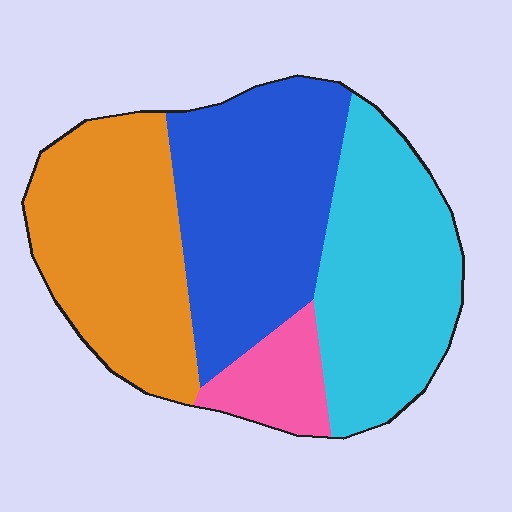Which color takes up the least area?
Pink, at roughly 10%.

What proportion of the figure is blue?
Blue takes up about one third (1/3) of the figure.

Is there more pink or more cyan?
Cyan.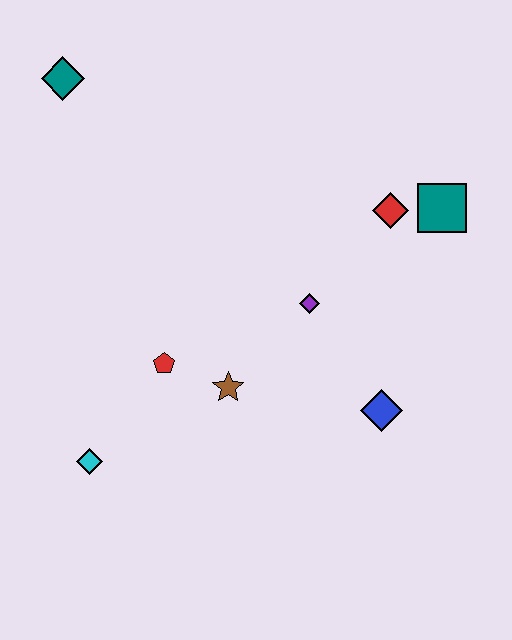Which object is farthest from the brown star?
The teal diamond is farthest from the brown star.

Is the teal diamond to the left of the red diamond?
Yes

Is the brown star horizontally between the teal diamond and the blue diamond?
Yes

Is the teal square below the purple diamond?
No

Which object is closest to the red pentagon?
The brown star is closest to the red pentagon.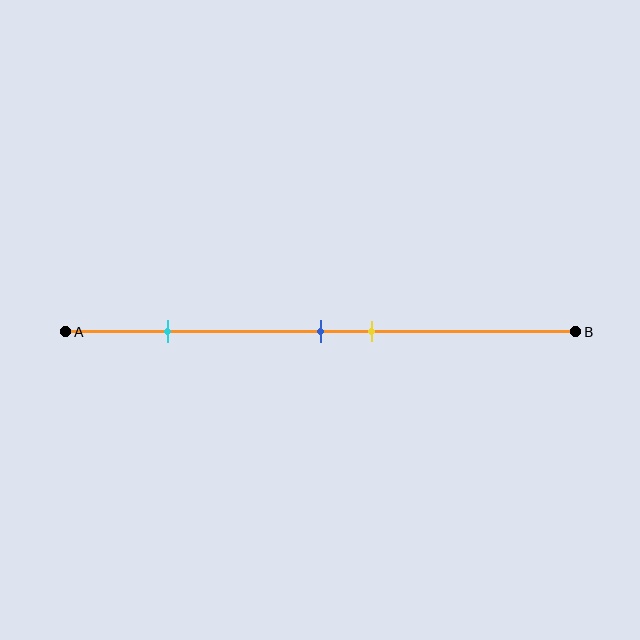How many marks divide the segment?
There are 3 marks dividing the segment.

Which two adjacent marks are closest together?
The blue and yellow marks are the closest adjacent pair.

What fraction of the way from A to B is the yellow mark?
The yellow mark is approximately 60% (0.6) of the way from A to B.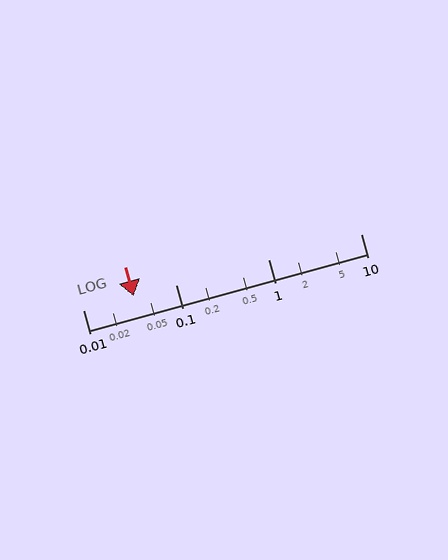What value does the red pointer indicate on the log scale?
The pointer indicates approximately 0.035.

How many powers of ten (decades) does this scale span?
The scale spans 3 decades, from 0.01 to 10.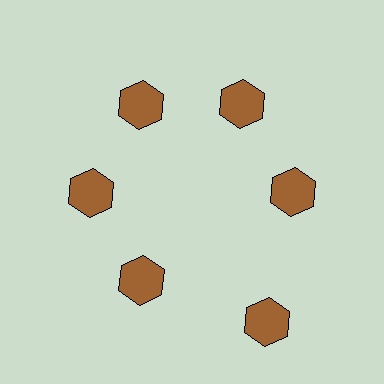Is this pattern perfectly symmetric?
No. The 6 brown hexagons are arranged in a ring, but one element near the 5 o'clock position is pushed outward from the center, breaking the 6-fold rotational symmetry.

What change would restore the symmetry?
The symmetry would be restored by moving it inward, back onto the ring so that all 6 hexagons sit at equal angles and equal distance from the center.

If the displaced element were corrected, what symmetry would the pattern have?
It would have 6-fold rotational symmetry — the pattern would map onto itself every 60 degrees.